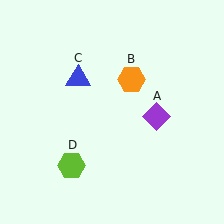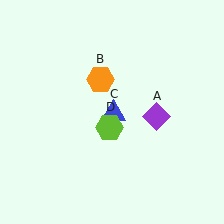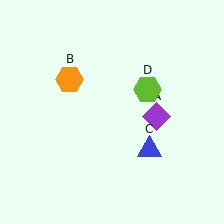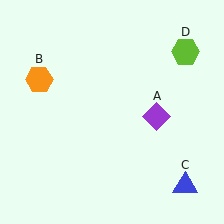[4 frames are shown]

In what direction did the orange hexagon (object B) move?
The orange hexagon (object B) moved left.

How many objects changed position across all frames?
3 objects changed position: orange hexagon (object B), blue triangle (object C), lime hexagon (object D).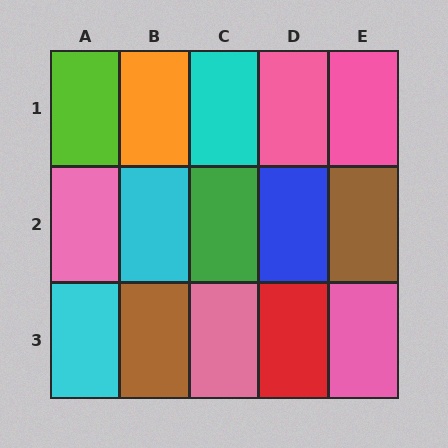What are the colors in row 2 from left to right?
Pink, cyan, green, blue, brown.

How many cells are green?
1 cell is green.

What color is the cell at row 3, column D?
Red.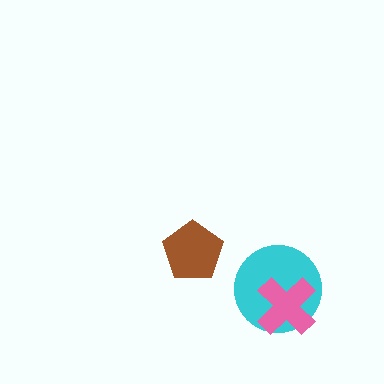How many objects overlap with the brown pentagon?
0 objects overlap with the brown pentagon.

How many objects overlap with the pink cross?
1 object overlaps with the pink cross.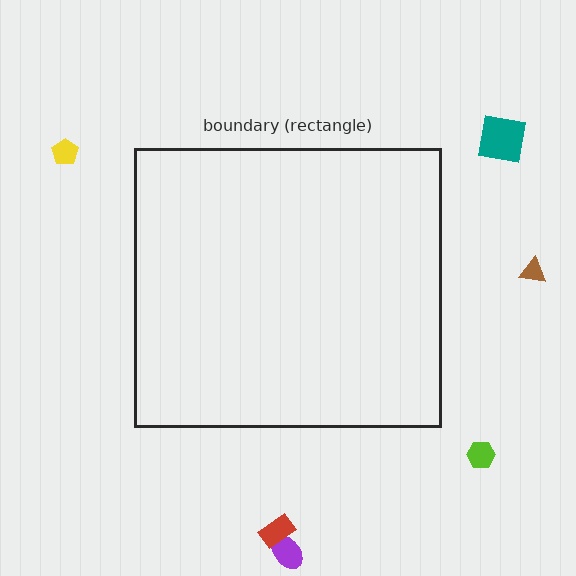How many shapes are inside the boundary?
0 inside, 6 outside.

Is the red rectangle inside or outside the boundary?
Outside.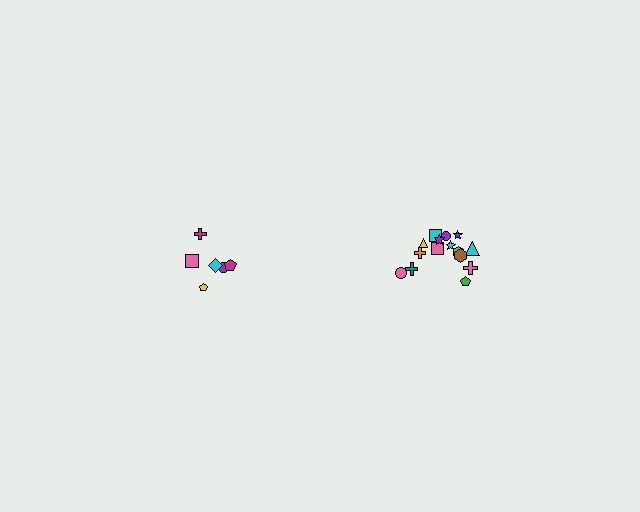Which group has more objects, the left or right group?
The right group.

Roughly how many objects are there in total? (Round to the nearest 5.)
Roughly 20 objects in total.